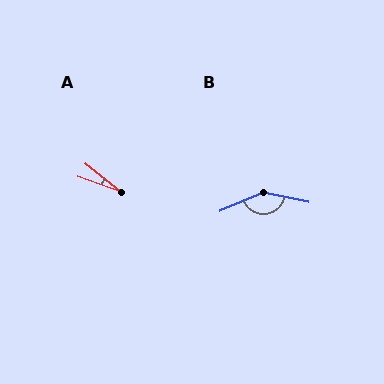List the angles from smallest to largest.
A (19°), B (146°).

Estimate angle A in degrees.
Approximately 19 degrees.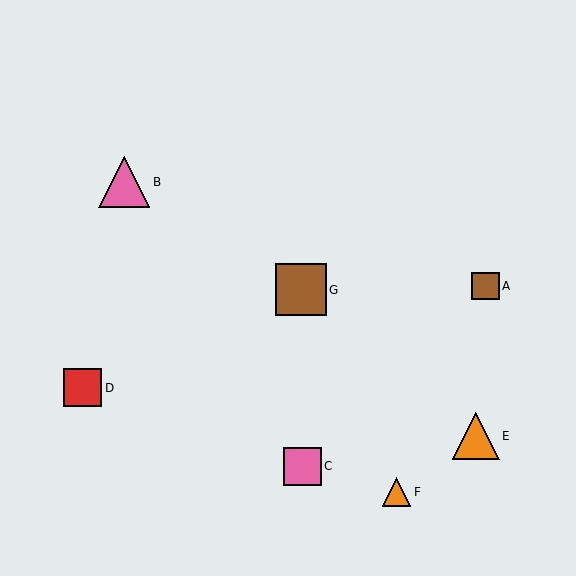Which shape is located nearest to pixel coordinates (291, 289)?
The brown square (labeled G) at (301, 290) is nearest to that location.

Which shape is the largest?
The pink triangle (labeled B) is the largest.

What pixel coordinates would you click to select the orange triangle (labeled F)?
Click at (397, 492) to select the orange triangle F.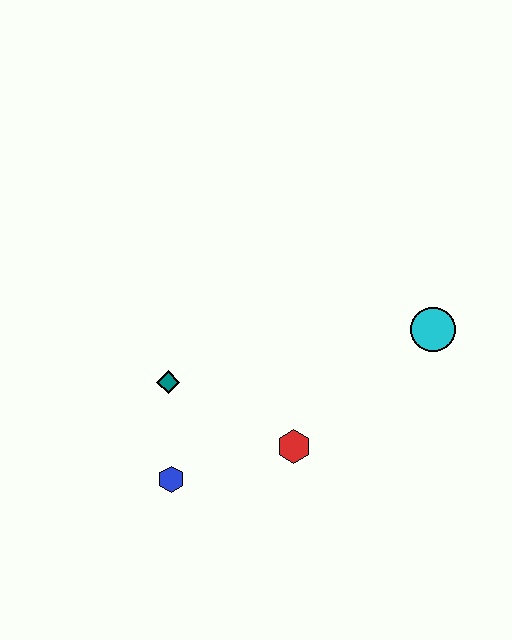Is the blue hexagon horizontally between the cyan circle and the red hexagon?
No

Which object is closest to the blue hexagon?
The teal diamond is closest to the blue hexagon.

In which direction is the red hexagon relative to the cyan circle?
The red hexagon is to the left of the cyan circle.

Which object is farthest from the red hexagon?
The cyan circle is farthest from the red hexagon.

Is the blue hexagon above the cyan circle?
No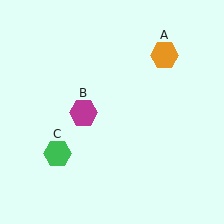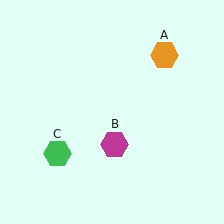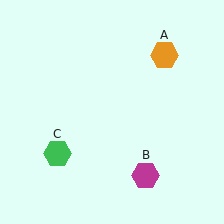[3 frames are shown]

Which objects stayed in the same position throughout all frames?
Orange hexagon (object A) and green hexagon (object C) remained stationary.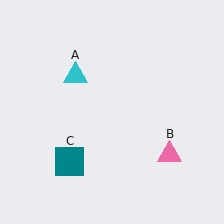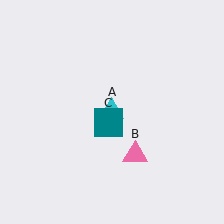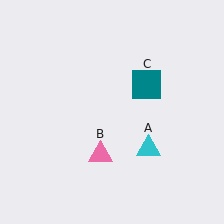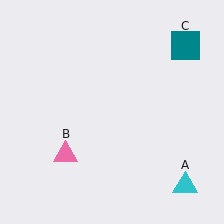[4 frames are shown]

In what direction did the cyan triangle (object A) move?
The cyan triangle (object A) moved down and to the right.